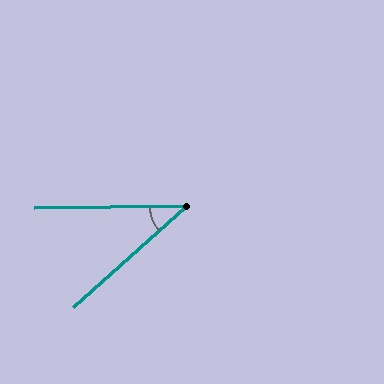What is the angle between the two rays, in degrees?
Approximately 41 degrees.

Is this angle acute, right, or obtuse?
It is acute.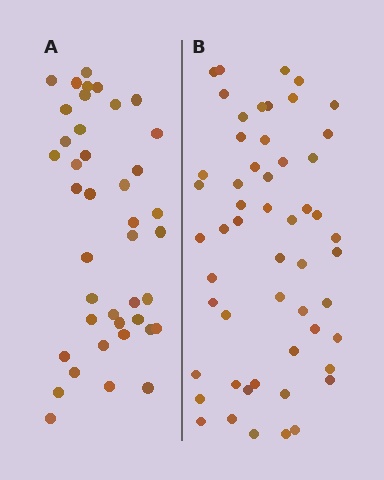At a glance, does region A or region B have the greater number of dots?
Region B (the right region) has more dots.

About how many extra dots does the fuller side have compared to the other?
Region B has approximately 15 more dots than region A.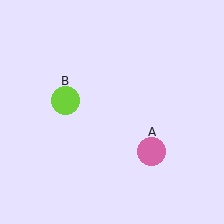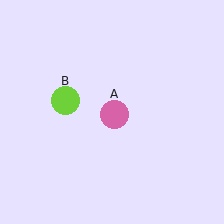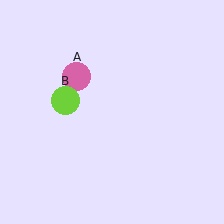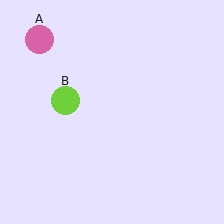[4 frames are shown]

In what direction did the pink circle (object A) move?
The pink circle (object A) moved up and to the left.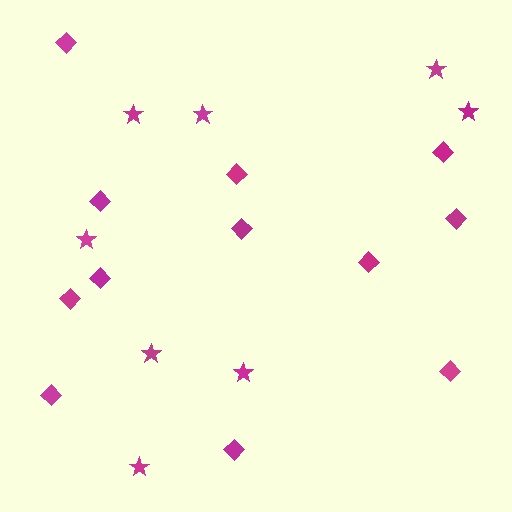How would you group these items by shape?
There are 2 groups: one group of stars (8) and one group of diamonds (12).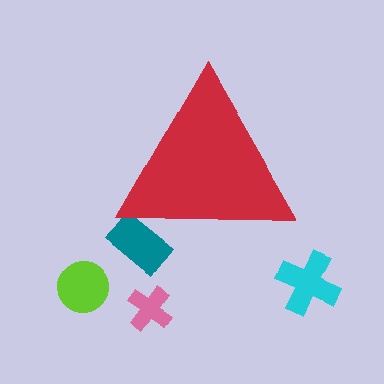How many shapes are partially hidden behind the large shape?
1 shape is partially hidden.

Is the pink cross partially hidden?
No, the pink cross is fully visible.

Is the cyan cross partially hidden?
No, the cyan cross is fully visible.